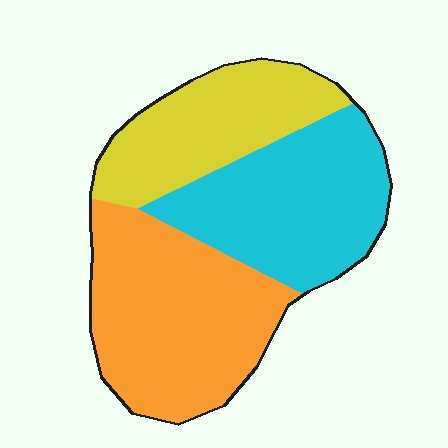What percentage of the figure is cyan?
Cyan covers 34% of the figure.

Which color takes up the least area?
Yellow, at roughly 25%.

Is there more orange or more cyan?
Orange.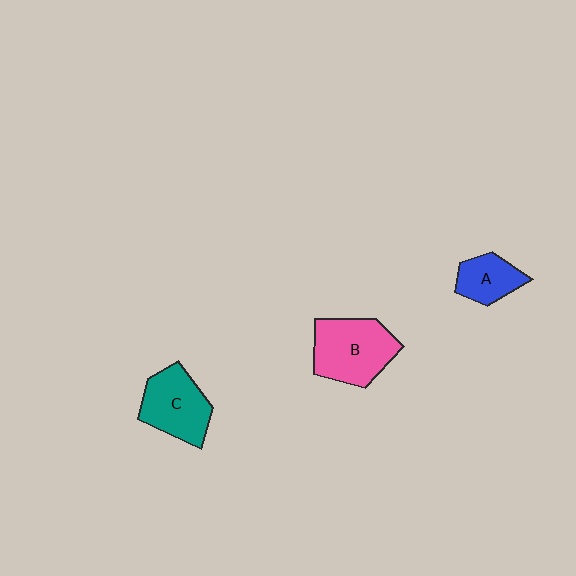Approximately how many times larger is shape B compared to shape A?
Approximately 1.8 times.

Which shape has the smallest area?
Shape A (blue).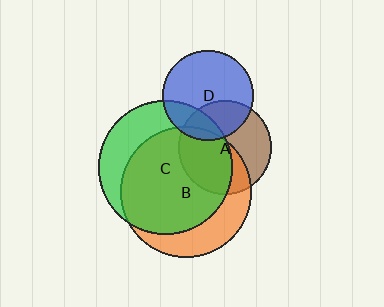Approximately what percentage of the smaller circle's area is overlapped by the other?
Approximately 30%.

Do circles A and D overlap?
Yes.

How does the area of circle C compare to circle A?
Approximately 2.1 times.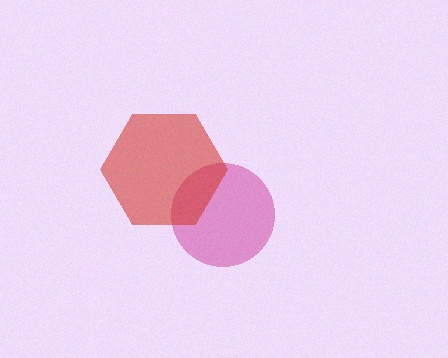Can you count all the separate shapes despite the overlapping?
Yes, there are 2 separate shapes.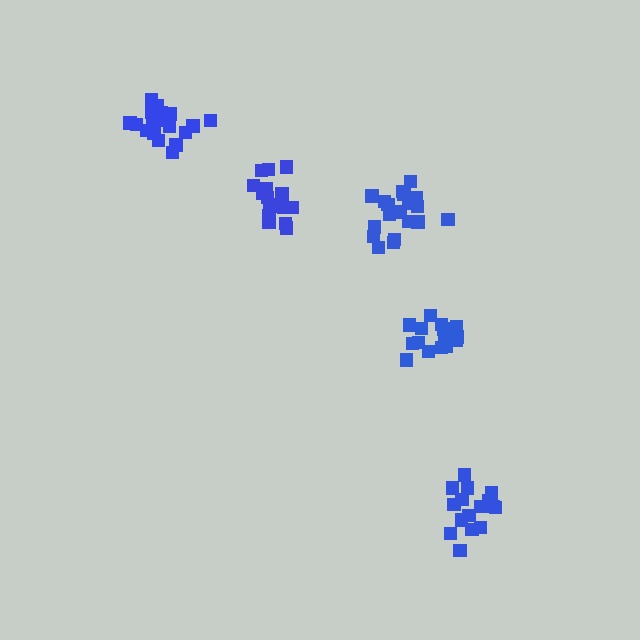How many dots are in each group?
Group 1: 16 dots, Group 2: 18 dots, Group 3: 19 dots, Group 4: 20 dots, Group 5: 17 dots (90 total).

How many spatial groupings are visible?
There are 5 spatial groupings.